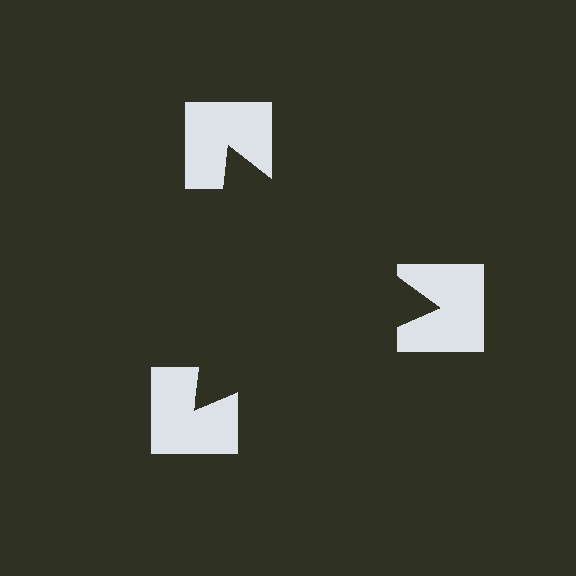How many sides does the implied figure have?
3 sides.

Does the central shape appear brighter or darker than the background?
It typically appears slightly darker than the background, even though no actual brightness change is drawn.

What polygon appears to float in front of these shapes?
An illusory triangle — its edges are inferred from the aligned wedge cuts in the notched squares, not physically drawn.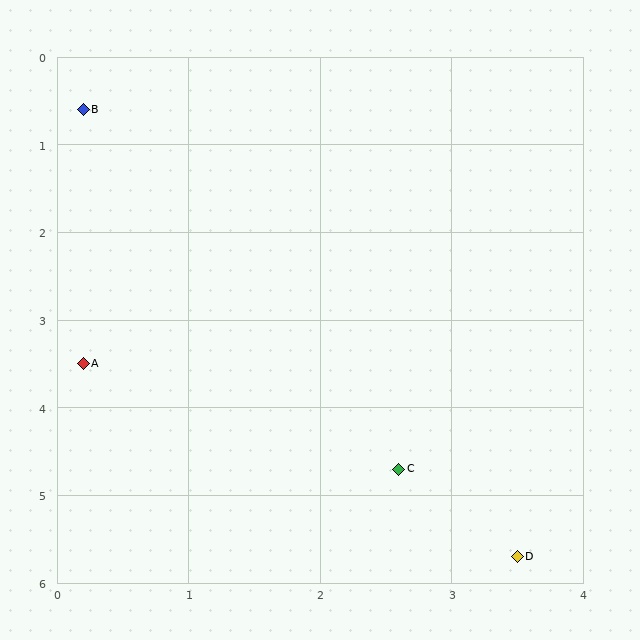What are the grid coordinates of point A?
Point A is at approximately (0.2, 3.5).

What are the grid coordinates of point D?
Point D is at approximately (3.5, 5.7).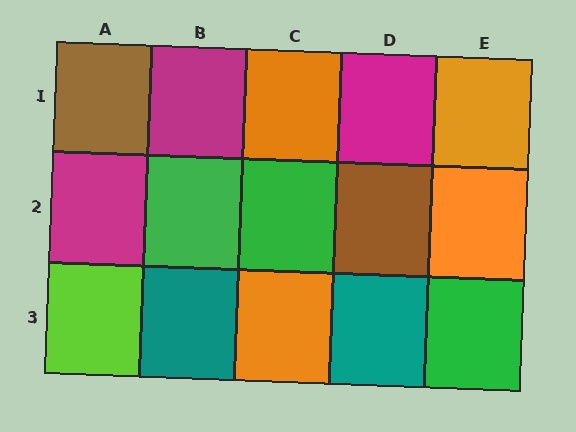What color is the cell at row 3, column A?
Lime.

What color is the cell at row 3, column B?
Teal.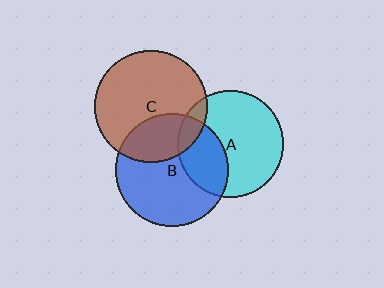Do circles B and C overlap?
Yes.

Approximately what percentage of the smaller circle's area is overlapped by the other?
Approximately 30%.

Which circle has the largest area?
Circle B (blue).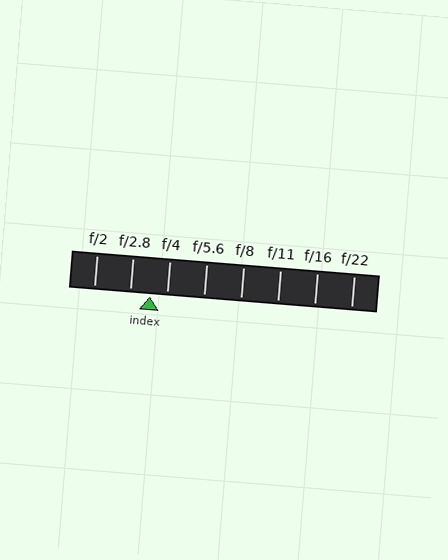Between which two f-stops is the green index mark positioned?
The index mark is between f/2.8 and f/4.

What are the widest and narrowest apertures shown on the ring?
The widest aperture shown is f/2 and the narrowest is f/22.